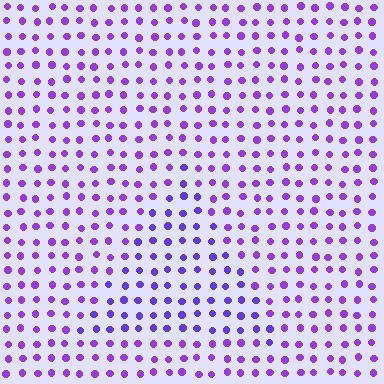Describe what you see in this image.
The image is filled with small purple elements in a uniform arrangement. A triangle-shaped region is visible where the elements are tinted to a slightly different hue, forming a subtle color boundary.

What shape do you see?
I see a triangle.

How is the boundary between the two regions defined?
The boundary is defined purely by a slight shift in hue (about 21 degrees). Spacing, size, and orientation are identical on both sides.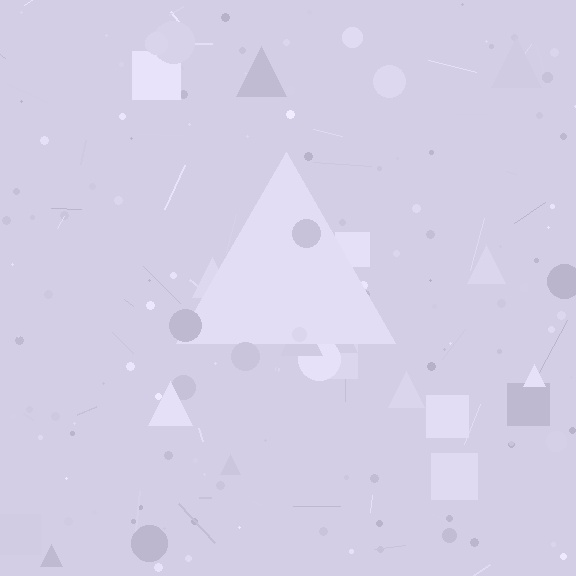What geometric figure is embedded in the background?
A triangle is embedded in the background.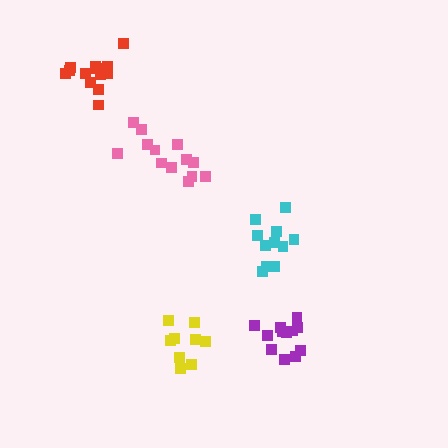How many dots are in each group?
Group 1: 13 dots, Group 2: 12 dots, Group 3: 9 dots, Group 4: 14 dots, Group 5: 11 dots (59 total).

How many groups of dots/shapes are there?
There are 5 groups.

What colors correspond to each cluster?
The clusters are colored: pink, purple, yellow, red, cyan.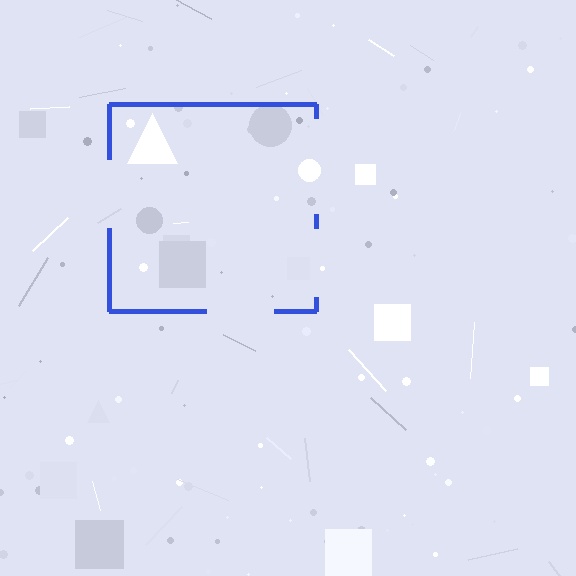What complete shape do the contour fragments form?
The contour fragments form a square.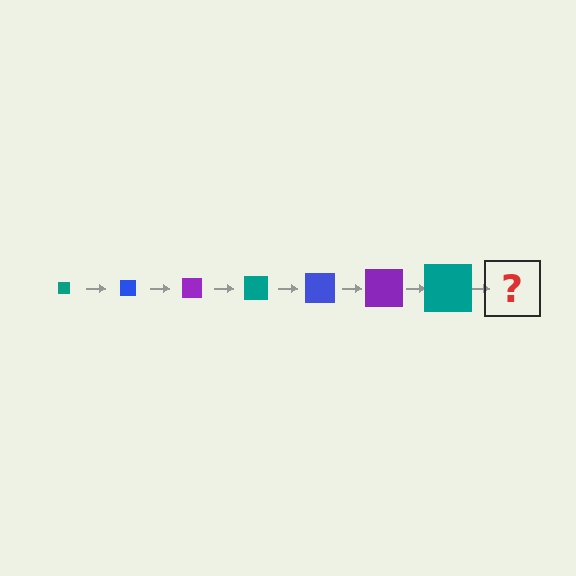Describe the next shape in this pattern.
It should be a blue square, larger than the previous one.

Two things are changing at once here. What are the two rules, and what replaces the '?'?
The two rules are that the square grows larger each step and the color cycles through teal, blue, and purple. The '?' should be a blue square, larger than the previous one.